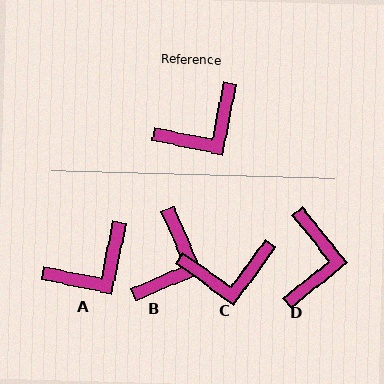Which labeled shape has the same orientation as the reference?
A.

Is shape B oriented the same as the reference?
No, it is off by about 35 degrees.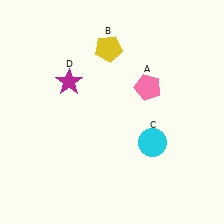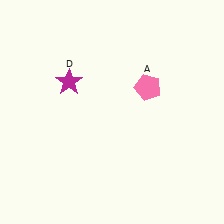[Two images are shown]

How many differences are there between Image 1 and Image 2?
There are 2 differences between the two images.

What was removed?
The cyan circle (C), the yellow pentagon (B) were removed in Image 2.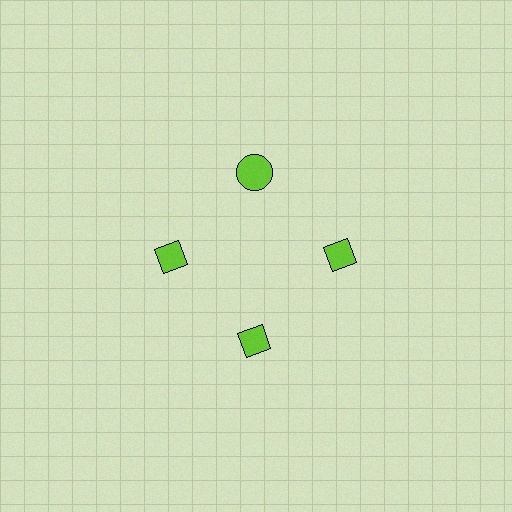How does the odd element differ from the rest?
It has a different shape: circle instead of diamond.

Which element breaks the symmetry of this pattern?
The lime circle at roughly the 12 o'clock position breaks the symmetry. All other shapes are lime diamonds.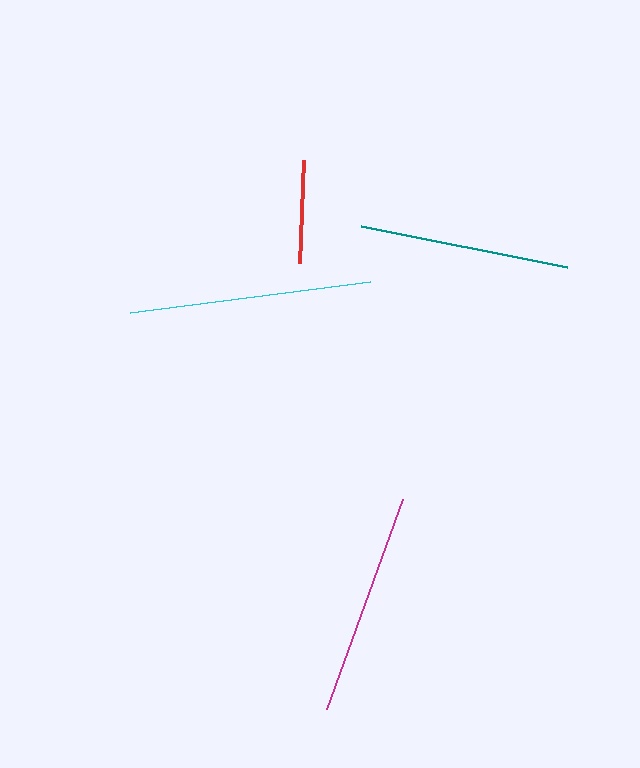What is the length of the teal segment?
The teal segment is approximately 210 pixels long.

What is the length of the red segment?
The red segment is approximately 103 pixels long.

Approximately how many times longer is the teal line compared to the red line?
The teal line is approximately 2.0 times the length of the red line.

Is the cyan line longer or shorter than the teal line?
The cyan line is longer than the teal line.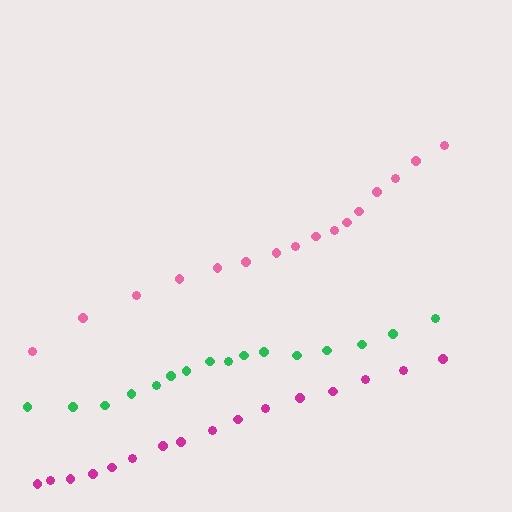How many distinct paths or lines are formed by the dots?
There are 3 distinct paths.